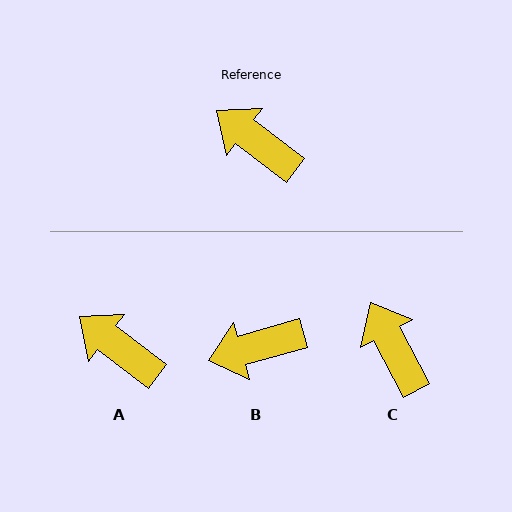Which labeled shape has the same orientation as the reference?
A.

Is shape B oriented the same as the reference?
No, it is off by about 53 degrees.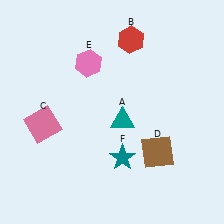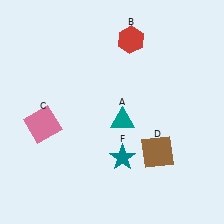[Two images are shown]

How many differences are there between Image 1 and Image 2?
There is 1 difference between the two images.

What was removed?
The pink hexagon (E) was removed in Image 2.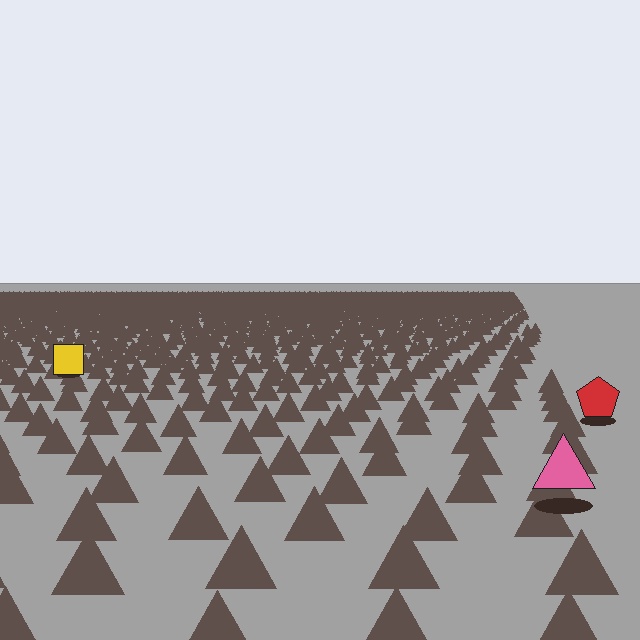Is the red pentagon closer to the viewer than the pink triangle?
No. The pink triangle is closer — you can tell from the texture gradient: the ground texture is coarser near it.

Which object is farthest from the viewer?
The yellow square is farthest from the viewer. It appears smaller and the ground texture around it is denser.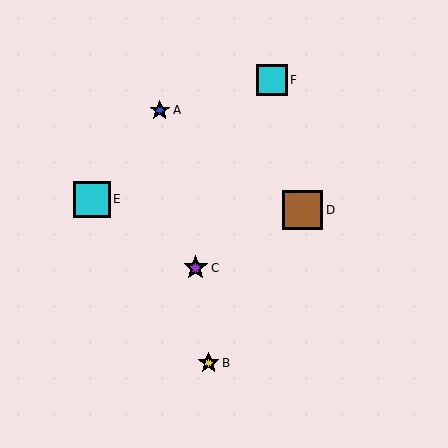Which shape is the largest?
The brown square (labeled D) is the largest.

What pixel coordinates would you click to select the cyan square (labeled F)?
Click at (272, 80) to select the cyan square F.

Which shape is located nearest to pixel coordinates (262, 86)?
The cyan square (labeled F) at (272, 80) is nearest to that location.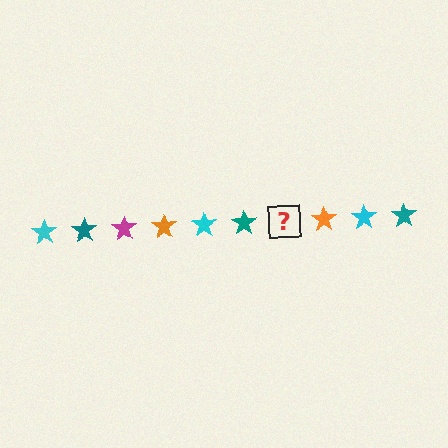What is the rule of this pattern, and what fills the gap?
The rule is that the pattern cycles through cyan, teal, magenta, orange stars. The gap should be filled with a magenta star.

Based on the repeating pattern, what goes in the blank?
The blank should be a magenta star.